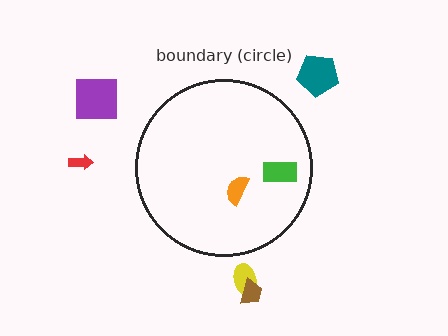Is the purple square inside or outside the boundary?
Outside.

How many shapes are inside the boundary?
2 inside, 5 outside.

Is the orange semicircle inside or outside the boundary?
Inside.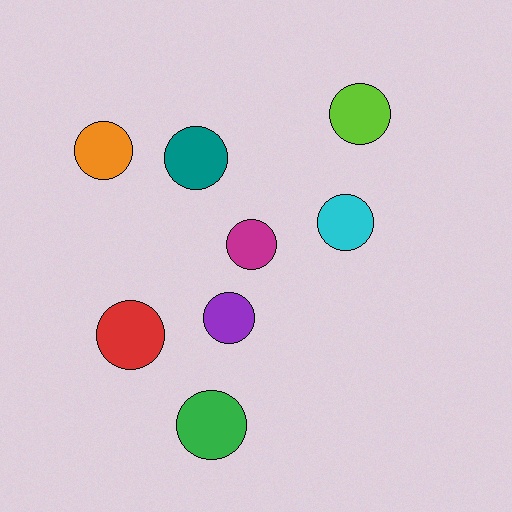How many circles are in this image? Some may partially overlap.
There are 8 circles.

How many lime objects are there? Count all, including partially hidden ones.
There is 1 lime object.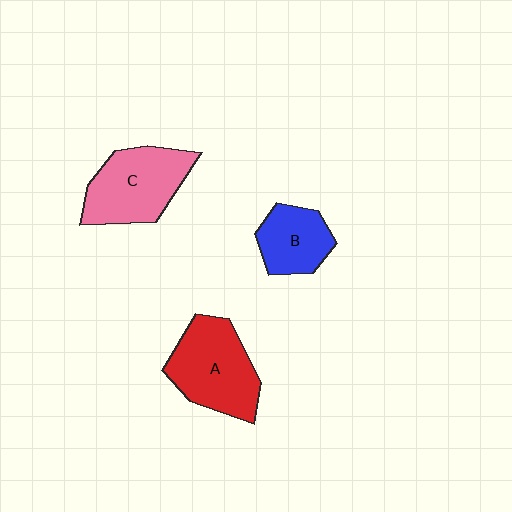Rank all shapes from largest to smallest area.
From largest to smallest: A (red), C (pink), B (blue).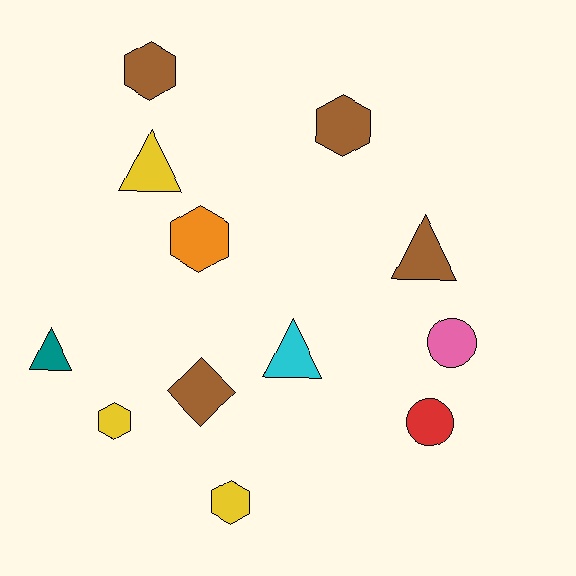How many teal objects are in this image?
There is 1 teal object.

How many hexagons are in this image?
There are 5 hexagons.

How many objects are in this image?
There are 12 objects.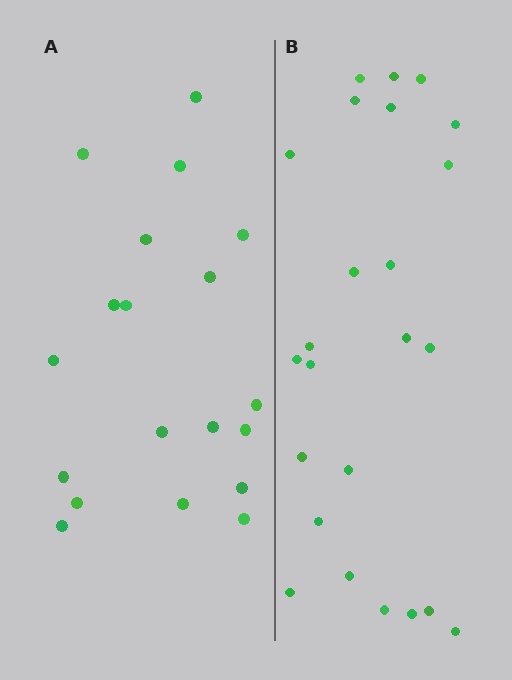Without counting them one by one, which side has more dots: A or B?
Region B (the right region) has more dots.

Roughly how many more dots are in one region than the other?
Region B has about 5 more dots than region A.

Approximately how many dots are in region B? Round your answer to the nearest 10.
About 20 dots. (The exact count is 24, which rounds to 20.)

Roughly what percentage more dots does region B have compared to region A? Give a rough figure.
About 25% more.